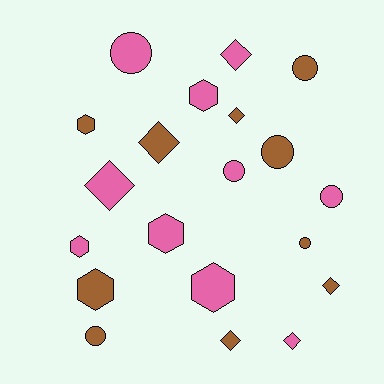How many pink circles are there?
There are 3 pink circles.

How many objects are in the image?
There are 20 objects.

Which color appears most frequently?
Brown, with 10 objects.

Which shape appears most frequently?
Diamond, with 7 objects.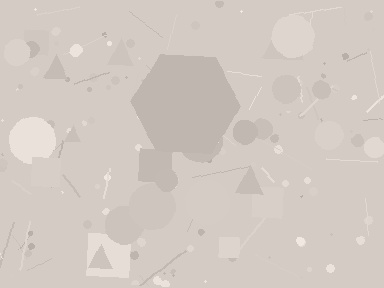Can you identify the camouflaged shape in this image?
The camouflaged shape is a hexagon.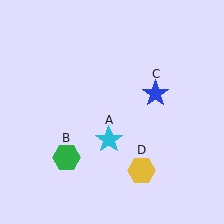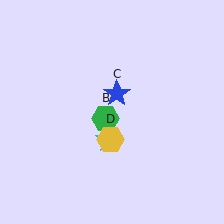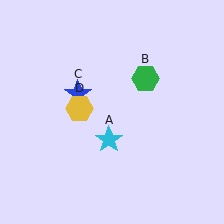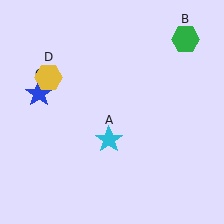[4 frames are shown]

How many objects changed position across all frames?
3 objects changed position: green hexagon (object B), blue star (object C), yellow hexagon (object D).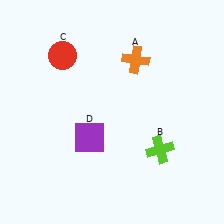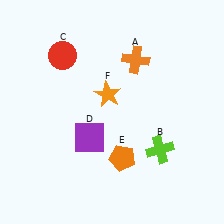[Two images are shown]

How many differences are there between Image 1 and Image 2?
There are 2 differences between the two images.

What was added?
An orange pentagon (E), an orange star (F) were added in Image 2.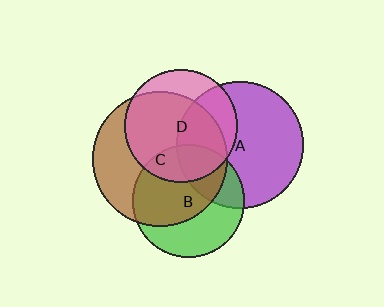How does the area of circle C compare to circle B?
Approximately 1.4 times.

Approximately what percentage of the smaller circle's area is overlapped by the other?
Approximately 30%.